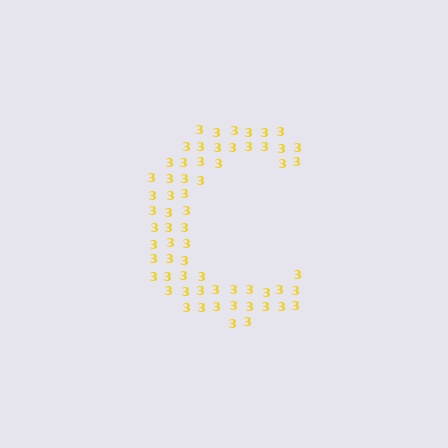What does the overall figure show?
The overall figure shows the letter C.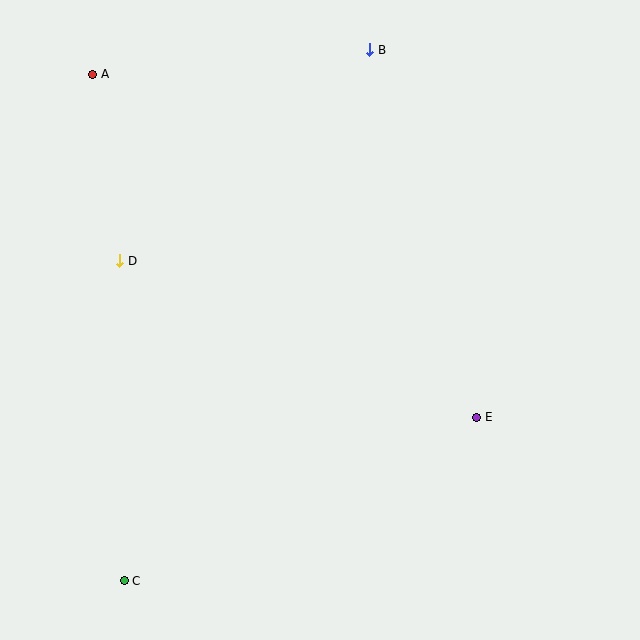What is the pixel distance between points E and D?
The distance between E and D is 390 pixels.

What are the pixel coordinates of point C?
Point C is at (124, 581).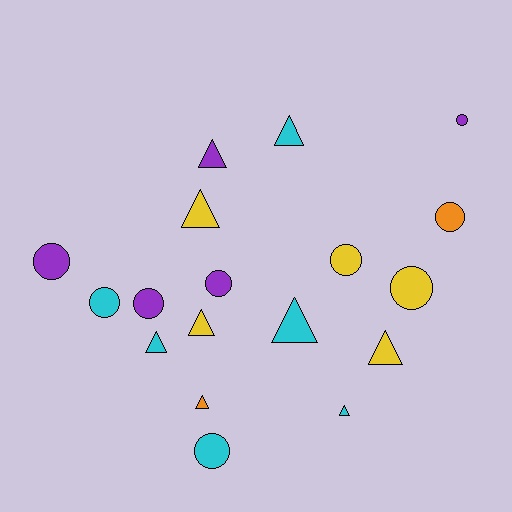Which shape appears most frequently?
Triangle, with 9 objects.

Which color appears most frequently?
Cyan, with 6 objects.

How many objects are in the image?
There are 18 objects.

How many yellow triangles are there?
There are 3 yellow triangles.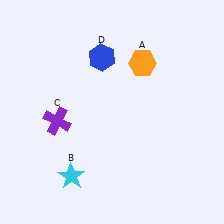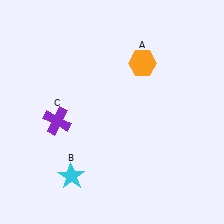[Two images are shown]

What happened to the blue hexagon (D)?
The blue hexagon (D) was removed in Image 2. It was in the top-left area of Image 1.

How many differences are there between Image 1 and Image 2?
There is 1 difference between the two images.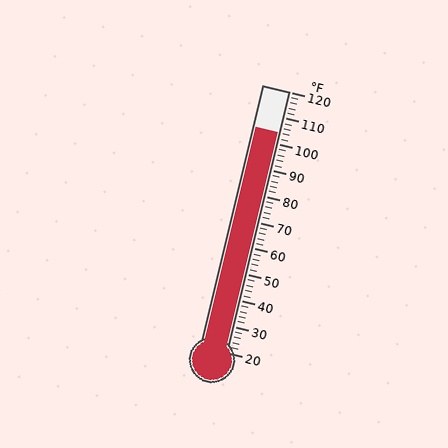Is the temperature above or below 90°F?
The temperature is above 90°F.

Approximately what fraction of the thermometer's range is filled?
The thermometer is filled to approximately 85% of its range.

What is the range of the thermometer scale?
The thermometer scale ranges from 20°F to 120°F.